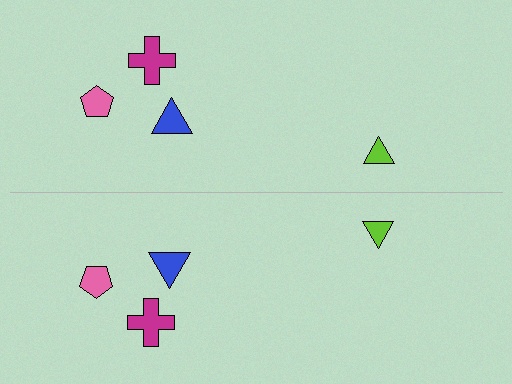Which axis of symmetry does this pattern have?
The pattern has a horizontal axis of symmetry running through the center of the image.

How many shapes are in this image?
There are 8 shapes in this image.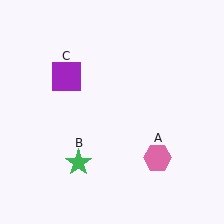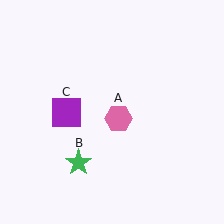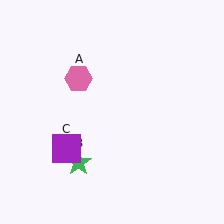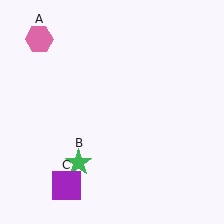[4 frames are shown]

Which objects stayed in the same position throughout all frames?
Green star (object B) remained stationary.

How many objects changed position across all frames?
2 objects changed position: pink hexagon (object A), purple square (object C).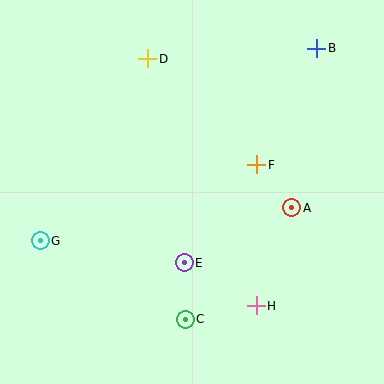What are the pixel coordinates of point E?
Point E is at (184, 263).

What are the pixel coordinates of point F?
Point F is at (257, 165).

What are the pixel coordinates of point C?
Point C is at (185, 319).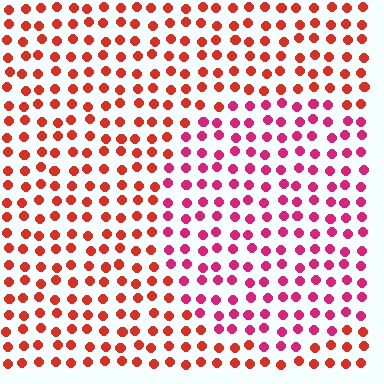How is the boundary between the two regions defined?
The boundary is defined purely by a slight shift in hue (about 35 degrees). Spacing, size, and orientation are identical on both sides.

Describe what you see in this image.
The image is filled with small red elements in a uniform arrangement. A circle-shaped region is visible where the elements are tinted to a slightly different hue, forming a subtle color boundary.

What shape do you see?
I see a circle.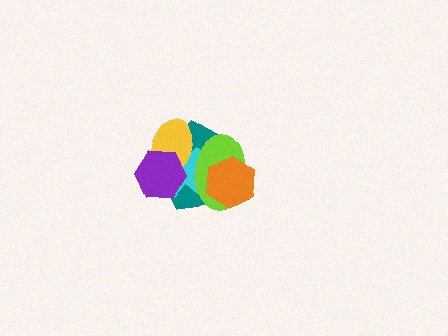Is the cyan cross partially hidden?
Yes, it is partially covered by another shape.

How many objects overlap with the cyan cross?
5 objects overlap with the cyan cross.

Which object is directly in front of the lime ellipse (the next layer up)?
The yellow ellipse is directly in front of the lime ellipse.